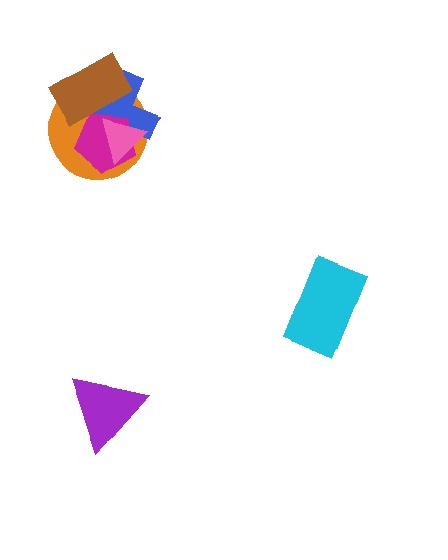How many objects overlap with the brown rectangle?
3 objects overlap with the brown rectangle.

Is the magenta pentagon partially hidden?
Yes, it is partially covered by another shape.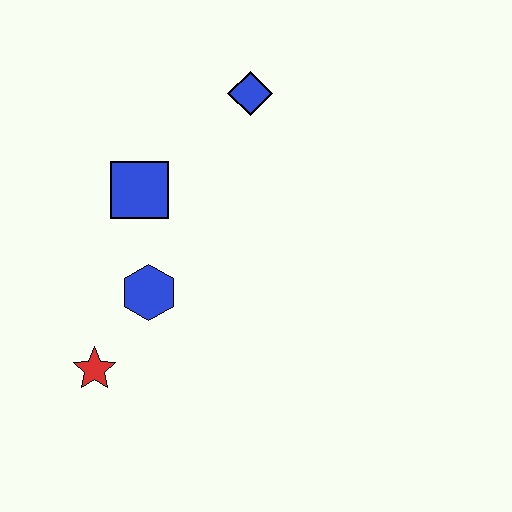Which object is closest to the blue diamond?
The blue square is closest to the blue diamond.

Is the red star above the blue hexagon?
No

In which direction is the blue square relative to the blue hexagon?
The blue square is above the blue hexagon.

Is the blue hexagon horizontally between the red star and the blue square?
No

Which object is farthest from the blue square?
The red star is farthest from the blue square.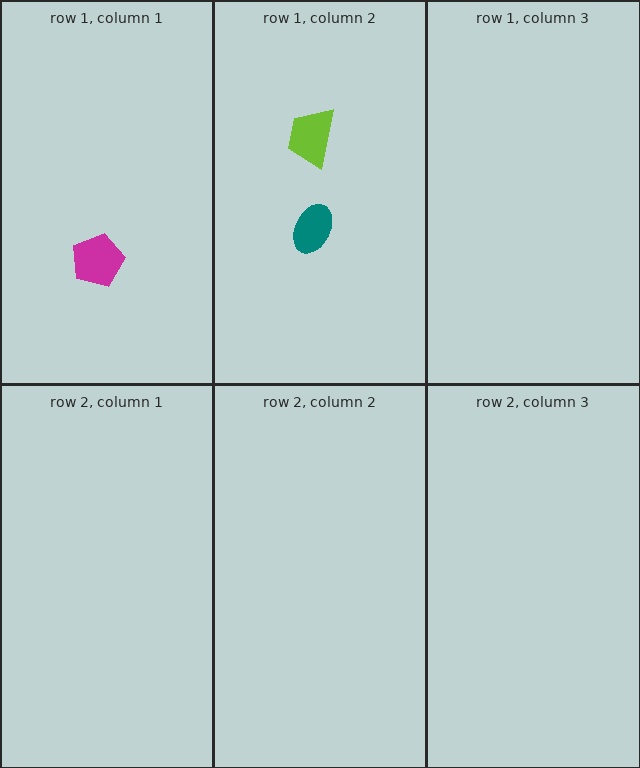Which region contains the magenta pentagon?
The row 1, column 1 region.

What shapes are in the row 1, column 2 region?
The lime trapezoid, the teal ellipse.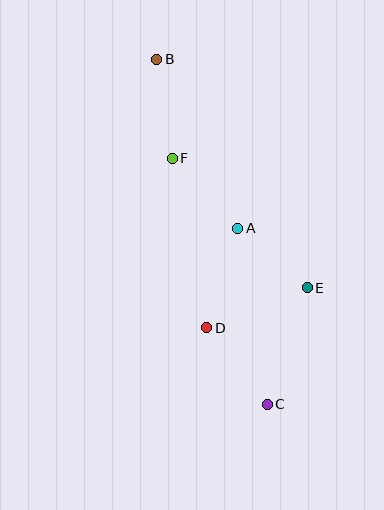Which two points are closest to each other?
Points A and E are closest to each other.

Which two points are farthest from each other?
Points B and C are farthest from each other.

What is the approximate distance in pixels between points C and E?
The distance between C and E is approximately 123 pixels.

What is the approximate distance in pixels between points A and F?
The distance between A and F is approximately 96 pixels.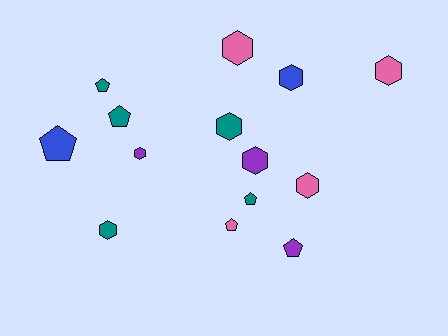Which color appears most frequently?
Teal, with 5 objects.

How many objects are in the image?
There are 14 objects.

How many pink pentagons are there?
There is 1 pink pentagon.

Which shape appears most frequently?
Hexagon, with 8 objects.